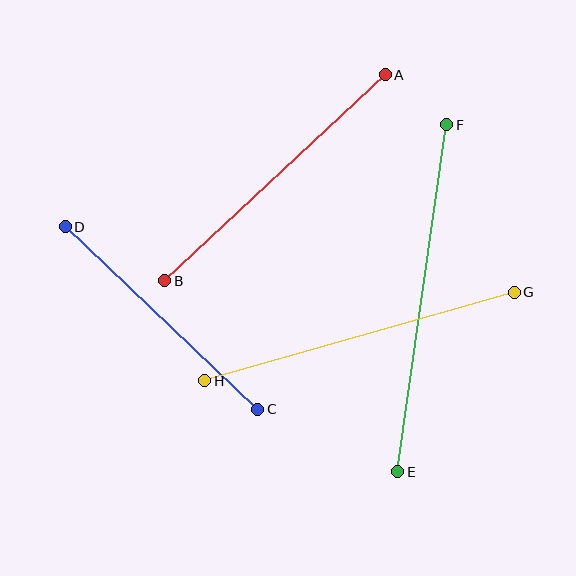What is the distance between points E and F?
The distance is approximately 351 pixels.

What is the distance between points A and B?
The distance is approximately 302 pixels.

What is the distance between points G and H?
The distance is approximately 322 pixels.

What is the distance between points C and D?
The distance is approximately 265 pixels.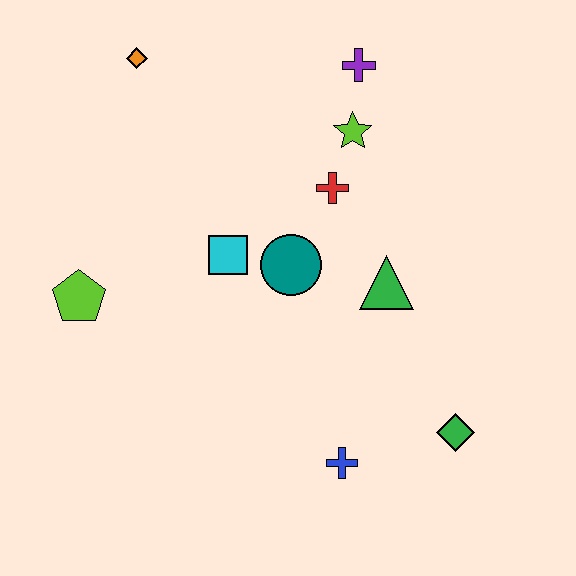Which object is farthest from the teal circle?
The orange diamond is farthest from the teal circle.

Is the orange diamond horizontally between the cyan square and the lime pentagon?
Yes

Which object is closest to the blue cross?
The green diamond is closest to the blue cross.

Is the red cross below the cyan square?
No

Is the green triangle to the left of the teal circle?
No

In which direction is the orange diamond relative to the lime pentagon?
The orange diamond is above the lime pentagon.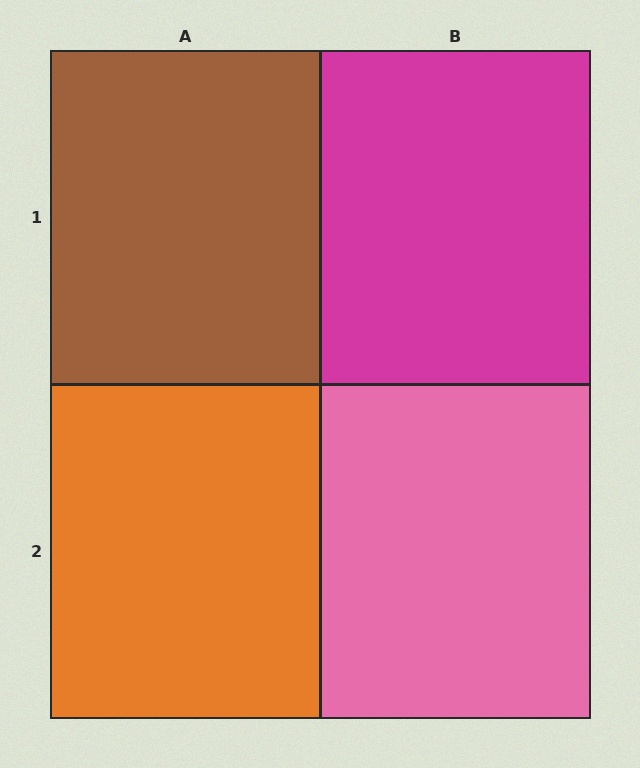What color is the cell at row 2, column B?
Pink.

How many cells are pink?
1 cell is pink.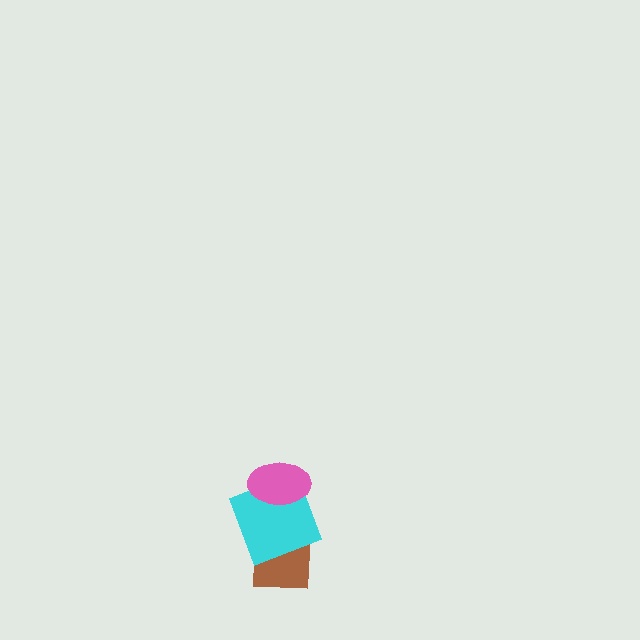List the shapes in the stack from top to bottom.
From top to bottom: the pink ellipse, the cyan square, the brown square.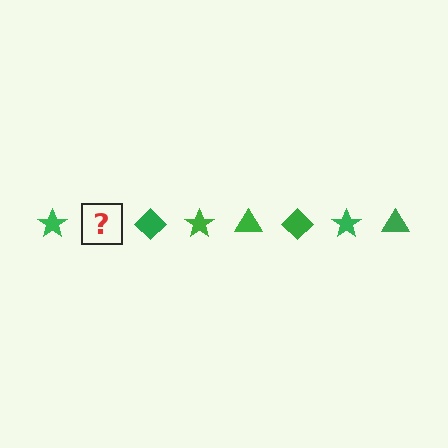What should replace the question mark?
The question mark should be replaced with a green triangle.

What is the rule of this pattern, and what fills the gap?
The rule is that the pattern cycles through star, triangle, diamond shapes in green. The gap should be filled with a green triangle.